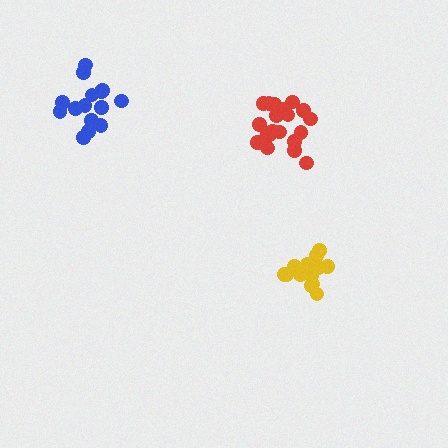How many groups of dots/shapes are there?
There are 3 groups.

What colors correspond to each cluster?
The clusters are colored: yellow, red, blue.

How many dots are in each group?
Group 1: 15 dots, Group 2: 20 dots, Group 3: 15 dots (50 total).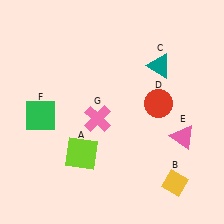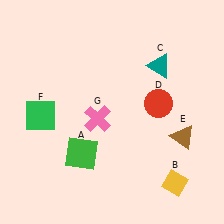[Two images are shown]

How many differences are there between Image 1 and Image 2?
There are 2 differences between the two images.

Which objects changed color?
A changed from lime to green. E changed from pink to brown.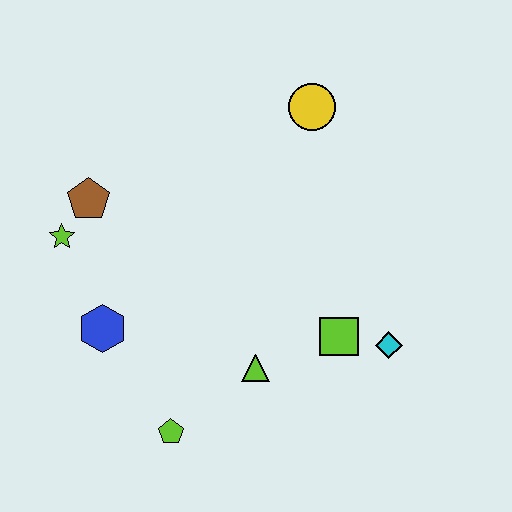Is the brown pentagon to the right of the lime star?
Yes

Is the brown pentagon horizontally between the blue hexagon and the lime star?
Yes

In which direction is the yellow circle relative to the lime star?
The yellow circle is to the right of the lime star.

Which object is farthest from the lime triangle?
The yellow circle is farthest from the lime triangle.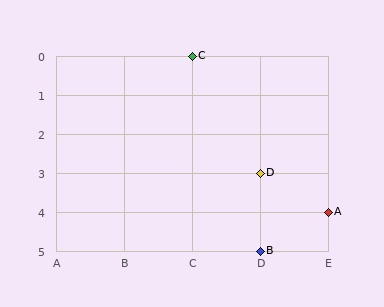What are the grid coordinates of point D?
Point D is at grid coordinates (D, 3).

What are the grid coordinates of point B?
Point B is at grid coordinates (D, 5).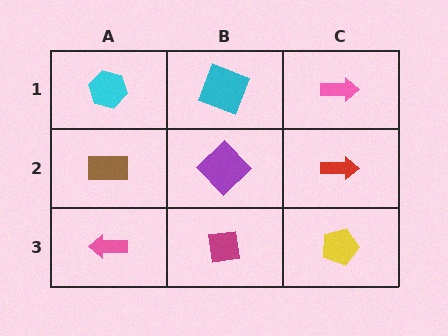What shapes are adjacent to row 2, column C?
A pink arrow (row 1, column C), a yellow pentagon (row 3, column C), a purple diamond (row 2, column B).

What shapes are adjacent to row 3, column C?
A red arrow (row 2, column C), a magenta square (row 3, column B).